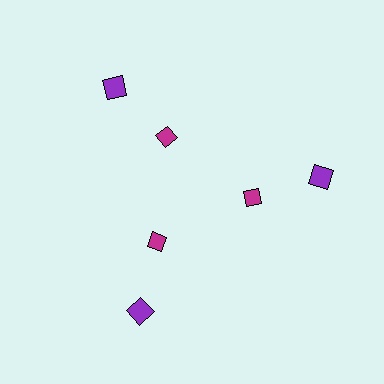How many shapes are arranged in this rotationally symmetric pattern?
There are 6 shapes, arranged in 3 groups of 2.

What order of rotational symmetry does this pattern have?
This pattern has 3-fold rotational symmetry.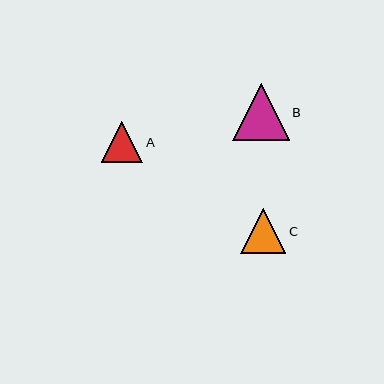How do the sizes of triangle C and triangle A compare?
Triangle C and triangle A are approximately the same size.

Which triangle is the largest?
Triangle B is the largest with a size of approximately 57 pixels.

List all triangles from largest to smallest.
From largest to smallest: B, C, A.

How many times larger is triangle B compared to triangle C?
Triangle B is approximately 1.2 times the size of triangle C.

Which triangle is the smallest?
Triangle A is the smallest with a size of approximately 41 pixels.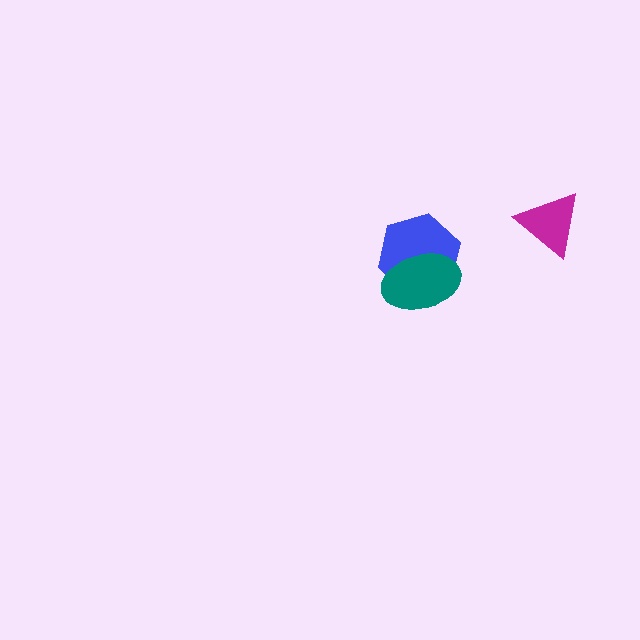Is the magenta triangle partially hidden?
No, no other shape covers it.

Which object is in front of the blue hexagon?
The teal ellipse is in front of the blue hexagon.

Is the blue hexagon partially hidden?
Yes, it is partially covered by another shape.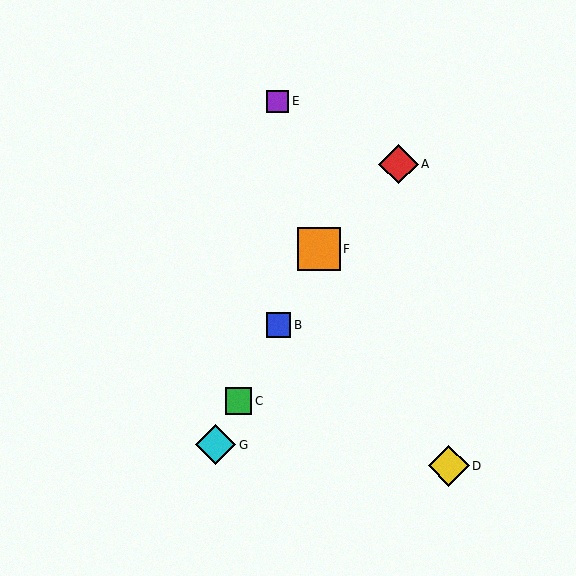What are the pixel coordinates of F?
Object F is at (319, 249).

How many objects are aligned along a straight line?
4 objects (B, C, F, G) are aligned along a straight line.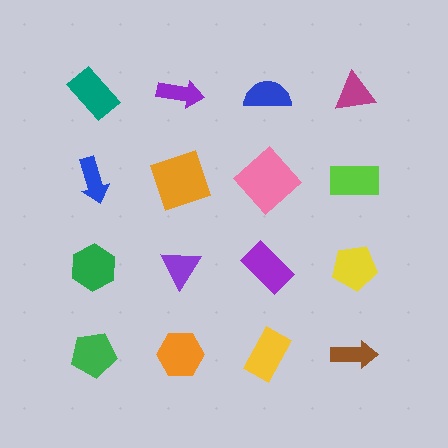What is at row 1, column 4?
A magenta triangle.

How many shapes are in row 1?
4 shapes.